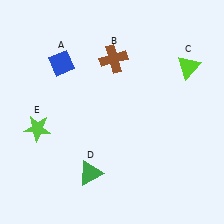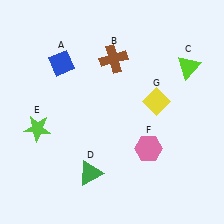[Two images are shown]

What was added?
A pink hexagon (F), a yellow diamond (G) were added in Image 2.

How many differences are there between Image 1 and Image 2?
There are 2 differences between the two images.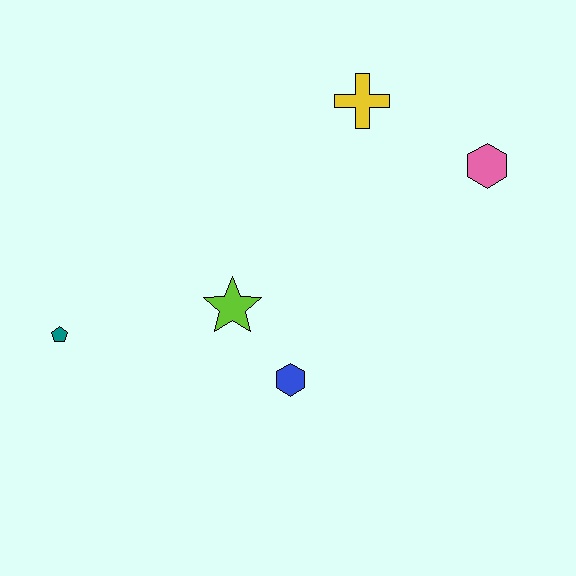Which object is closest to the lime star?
The blue hexagon is closest to the lime star.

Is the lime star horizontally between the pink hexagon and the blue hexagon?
No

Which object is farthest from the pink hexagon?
The teal pentagon is farthest from the pink hexagon.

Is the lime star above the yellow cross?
No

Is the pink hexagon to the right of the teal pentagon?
Yes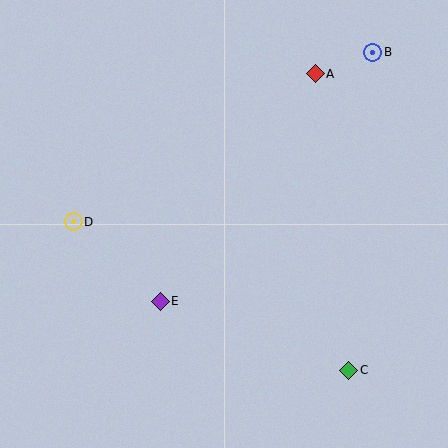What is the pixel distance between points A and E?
The distance between A and E is 275 pixels.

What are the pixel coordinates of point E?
Point E is at (160, 301).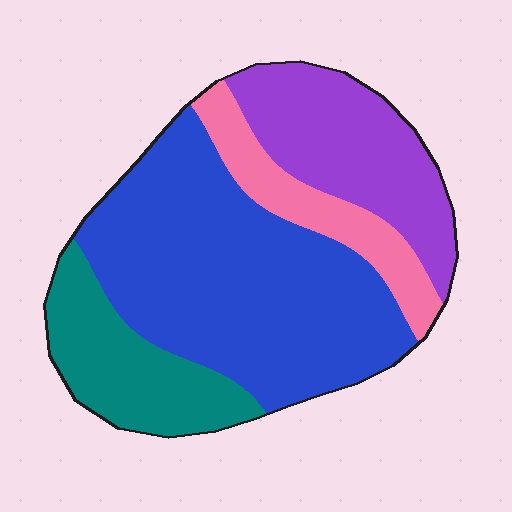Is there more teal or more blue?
Blue.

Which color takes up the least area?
Pink, at roughly 10%.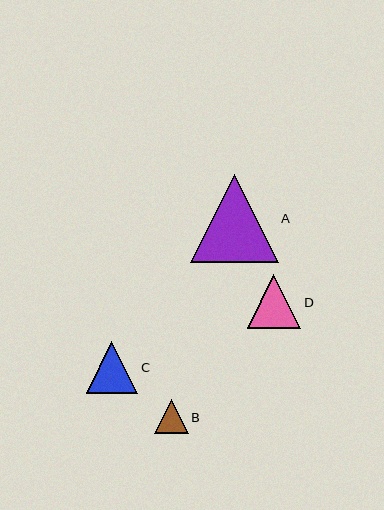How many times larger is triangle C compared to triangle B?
Triangle C is approximately 1.5 times the size of triangle B.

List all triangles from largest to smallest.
From largest to smallest: A, D, C, B.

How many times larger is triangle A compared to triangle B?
Triangle A is approximately 2.6 times the size of triangle B.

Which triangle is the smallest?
Triangle B is the smallest with a size of approximately 34 pixels.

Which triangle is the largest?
Triangle A is the largest with a size of approximately 88 pixels.